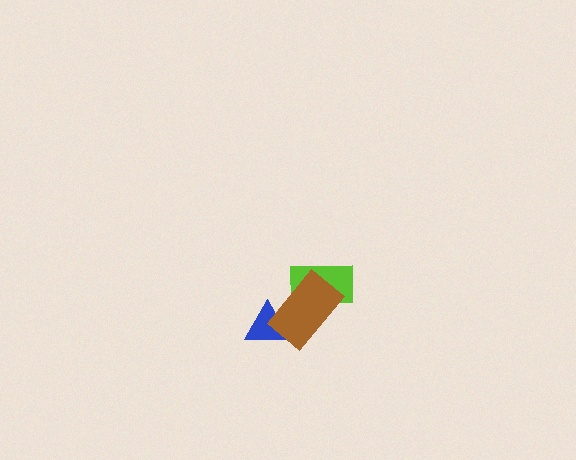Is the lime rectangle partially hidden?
Yes, it is partially covered by another shape.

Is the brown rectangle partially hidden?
No, no other shape covers it.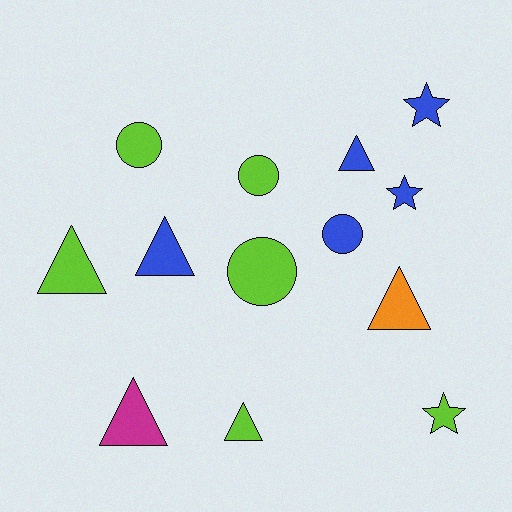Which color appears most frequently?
Lime, with 6 objects.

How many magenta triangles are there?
There is 1 magenta triangle.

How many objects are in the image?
There are 13 objects.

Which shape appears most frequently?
Triangle, with 6 objects.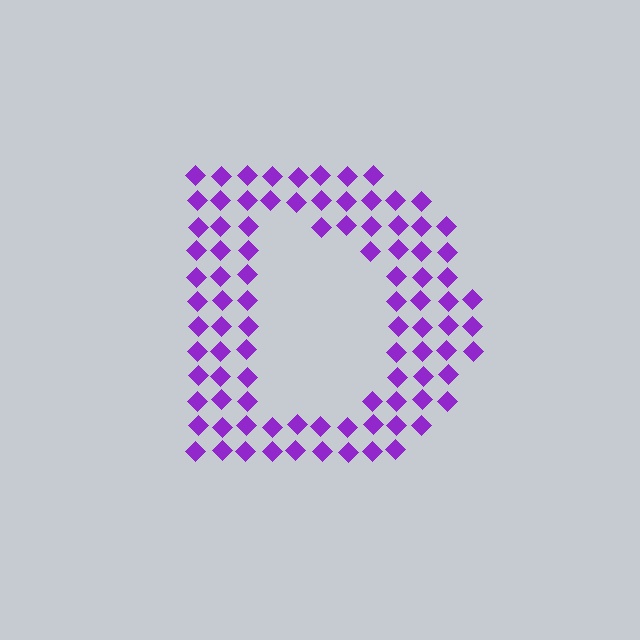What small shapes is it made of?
It is made of small diamonds.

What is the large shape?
The large shape is the letter D.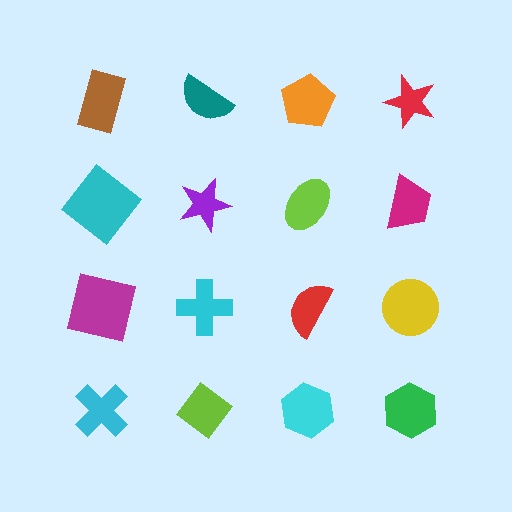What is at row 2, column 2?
A purple star.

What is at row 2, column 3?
A lime ellipse.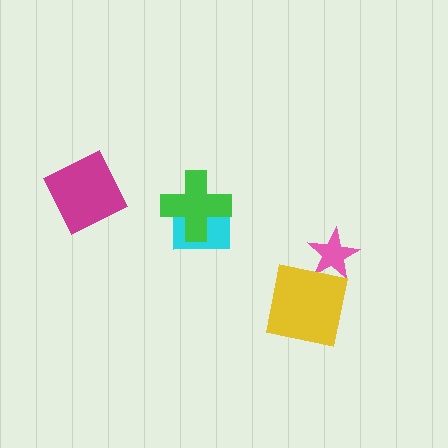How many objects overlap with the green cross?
1 object overlaps with the green cross.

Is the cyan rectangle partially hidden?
Yes, it is partially covered by another shape.